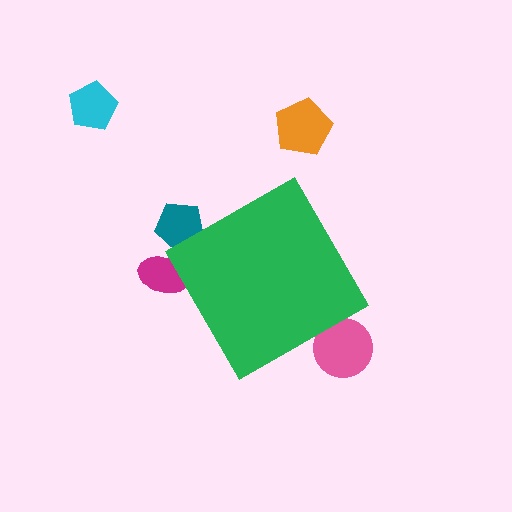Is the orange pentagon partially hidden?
No, the orange pentagon is fully visible.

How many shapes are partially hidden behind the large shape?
3 shapes are partially hidden.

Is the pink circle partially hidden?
Yes, the pink circle is partially hidden behind the green diamond.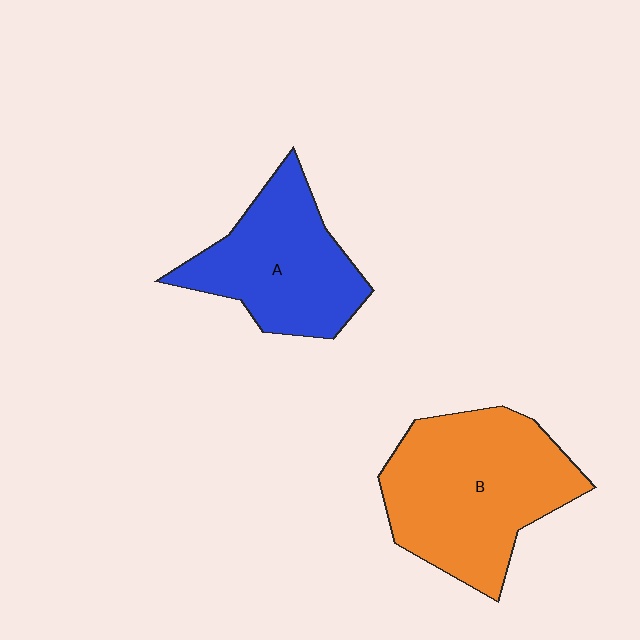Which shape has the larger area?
Shape B (orange).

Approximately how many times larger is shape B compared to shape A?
Approximately 1.3 times.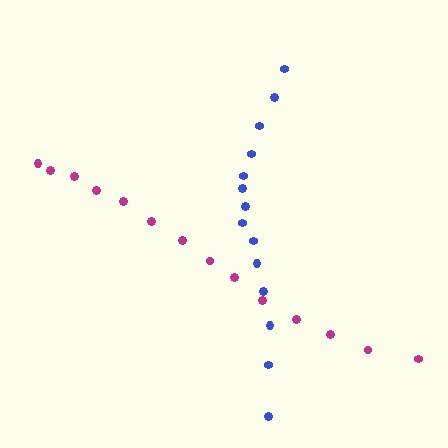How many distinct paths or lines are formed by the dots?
There are 2 distinct paths.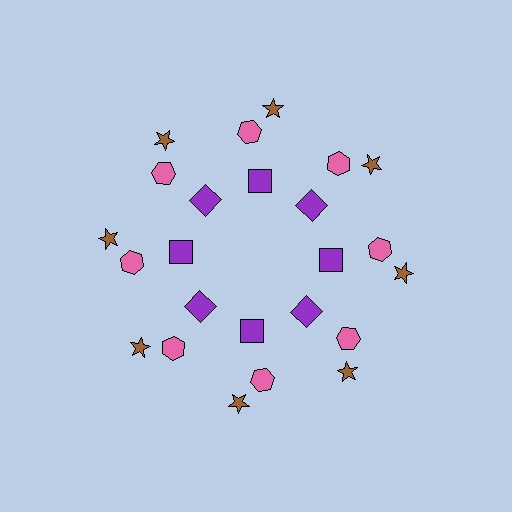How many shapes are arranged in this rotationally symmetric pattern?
There are 24 shapes, arranged in 8 groups of 3.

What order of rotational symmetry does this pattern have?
This pattern has 8-fold rotational symmetry.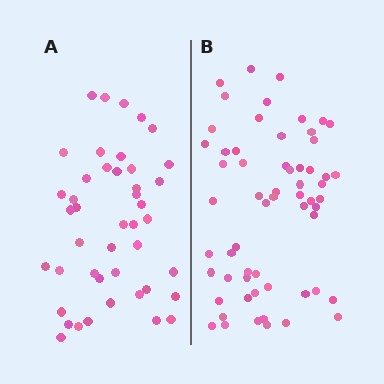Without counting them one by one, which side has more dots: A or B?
Region B (the right region) has more dots.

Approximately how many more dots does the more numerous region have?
Region B has approximately 15 more dots than region A.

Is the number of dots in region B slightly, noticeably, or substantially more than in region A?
Region B has noticeably more, but not dramatically so. The ratio is roughly 1.4 to 1.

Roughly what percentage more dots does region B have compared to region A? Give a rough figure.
About 35% more.